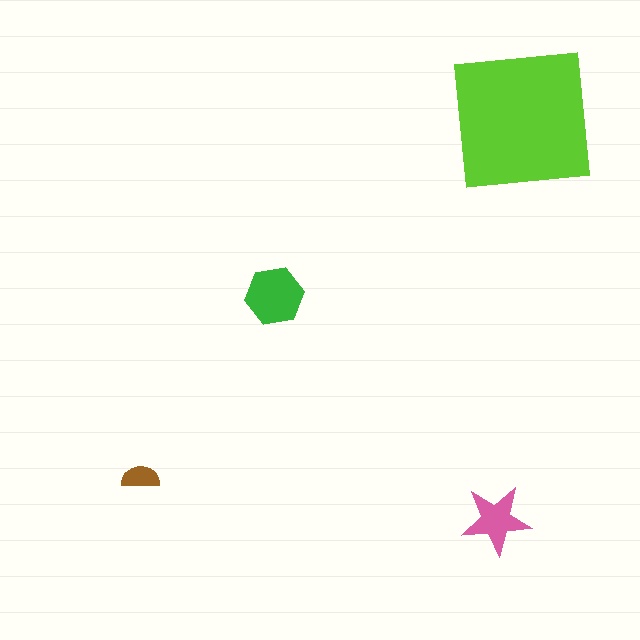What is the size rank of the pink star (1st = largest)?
3rd.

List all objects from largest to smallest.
The lime square, the green hexagon, the pink star, the brown semicircle.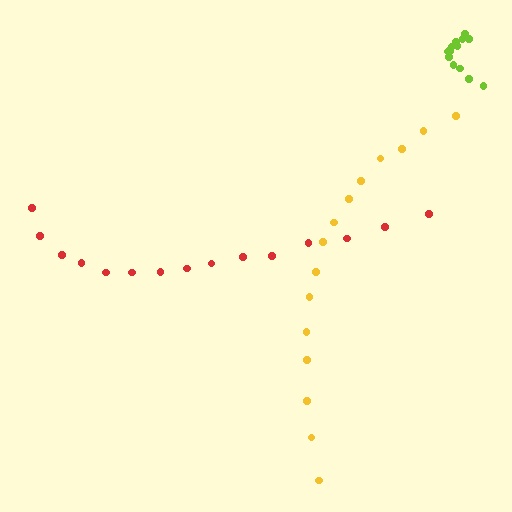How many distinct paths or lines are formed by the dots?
There are 3 distinct paths.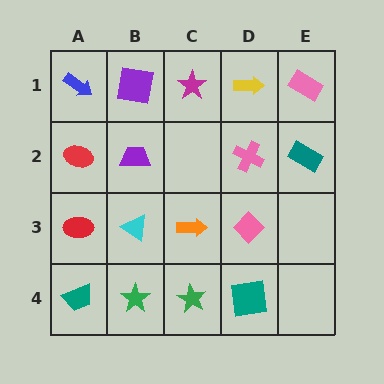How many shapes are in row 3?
4 shapes.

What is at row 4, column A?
A teal trapezoid.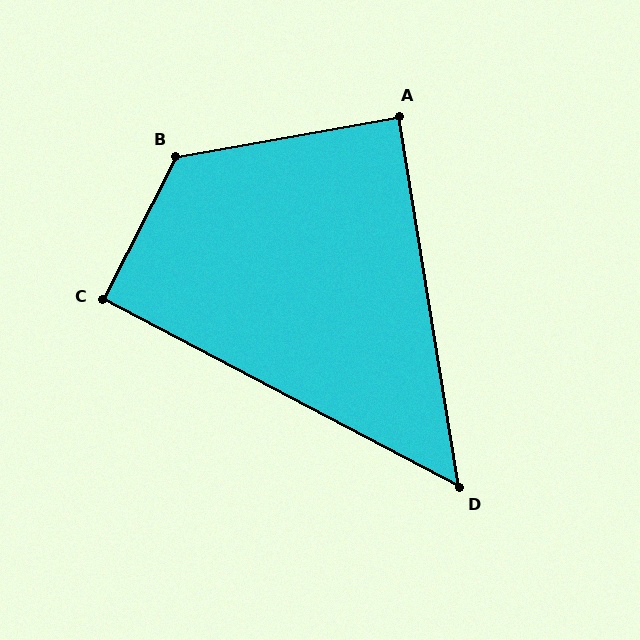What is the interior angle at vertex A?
Approximately 89 degrees (approximately right).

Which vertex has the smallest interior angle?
D, at approximately 53 degrees.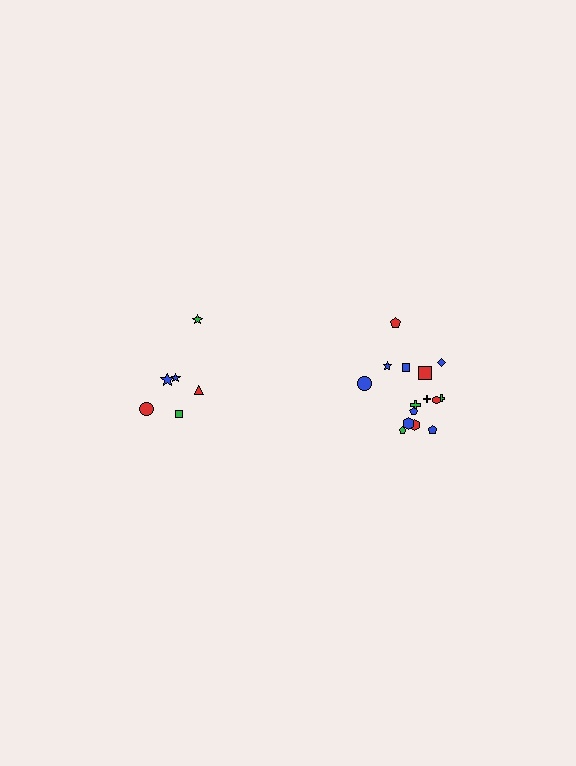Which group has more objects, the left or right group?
The right group.